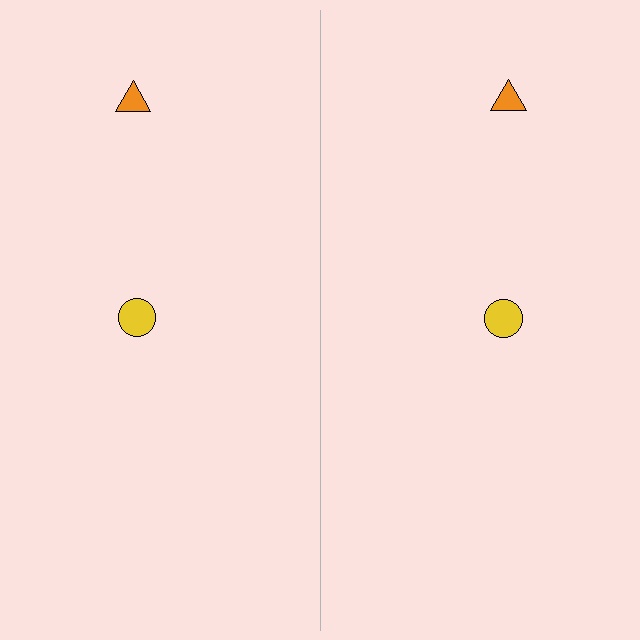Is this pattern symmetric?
Yes, this pattern has bilateral (reflection) symmetry.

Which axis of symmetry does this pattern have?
The pattern has a vertical axis of symmetry running through the center of the image.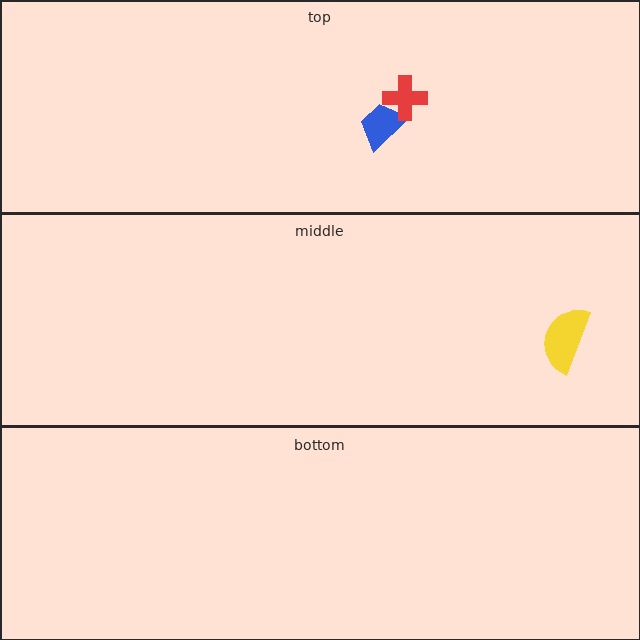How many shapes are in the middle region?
1.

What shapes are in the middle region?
The yellow semicircle.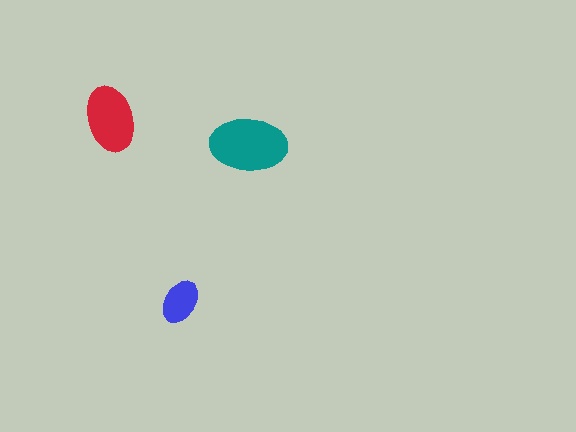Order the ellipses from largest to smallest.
the teal one, the red one, the blue one.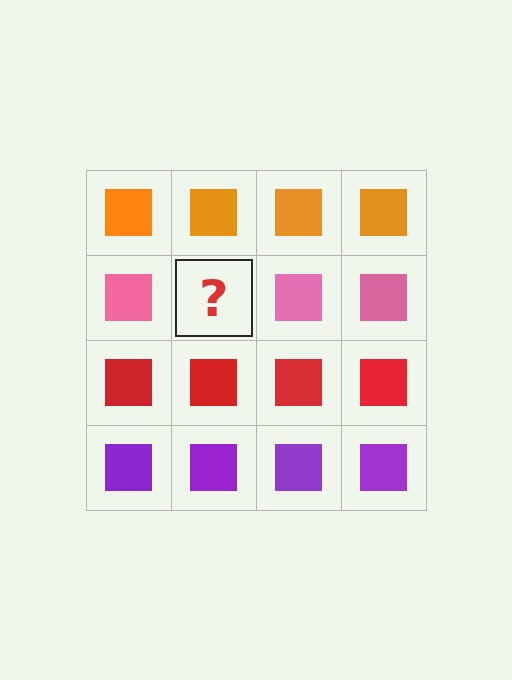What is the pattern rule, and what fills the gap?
The rule is that each row has a consistent color. The gap should be filled with a pink square.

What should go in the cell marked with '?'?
The missing cell should contain a pink square.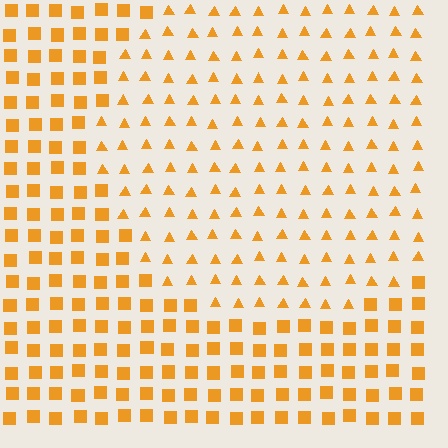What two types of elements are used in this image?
The image uses triangles inside the circle region and squares outside it.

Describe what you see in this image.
The image is filled with small orange elements arranged in a uniform grid. A circle-shaped region contains triangles, while the surrounding area contains squares. The boundary is defined purely by the change in element shape.